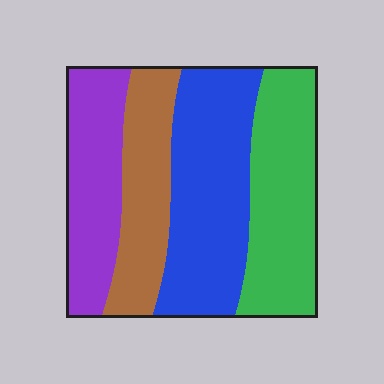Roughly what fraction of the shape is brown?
Brown takes up about one fifth (1/5) of the shape.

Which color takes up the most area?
Blue, at roughly 30%.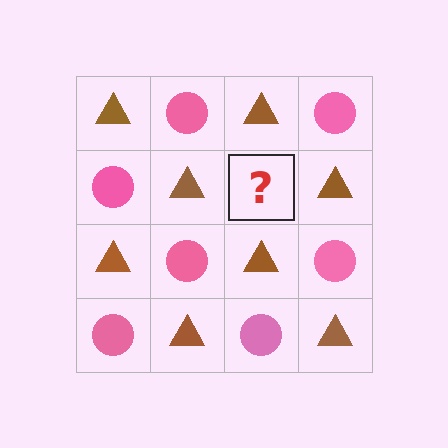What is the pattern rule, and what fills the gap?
The rule is that it alternates brown triangle and pink circle in a checkerboard pattern. The gap should be filled with a pink circle.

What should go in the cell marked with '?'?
The missing cell should contain a pink circle.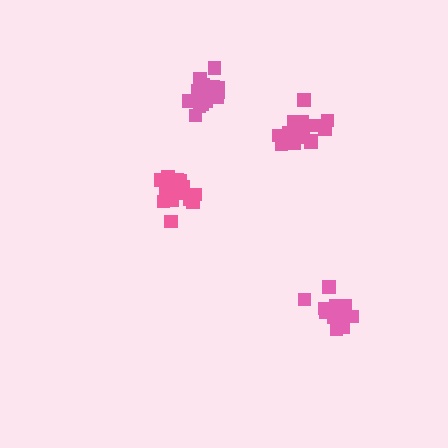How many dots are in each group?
Group 1: 20 dots, Group 2: 16 dots, Group 3: 21 dots, Group 4: 17 dots (74 total).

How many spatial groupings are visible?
There are 4 spatial groupings.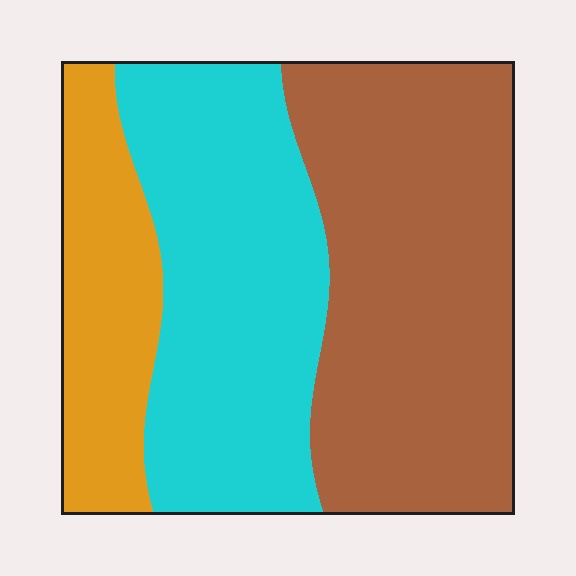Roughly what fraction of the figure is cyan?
Cyan takes up between a third and a half of the figure.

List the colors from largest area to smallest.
From largest to smallest: brown, cyan, orange.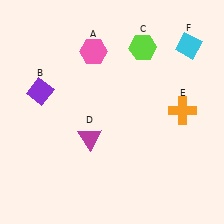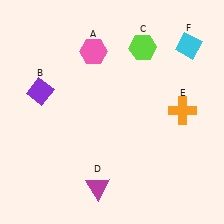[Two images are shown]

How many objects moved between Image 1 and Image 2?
1 object moved between the two images.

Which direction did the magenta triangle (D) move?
The magenta triangle (D) moved down.